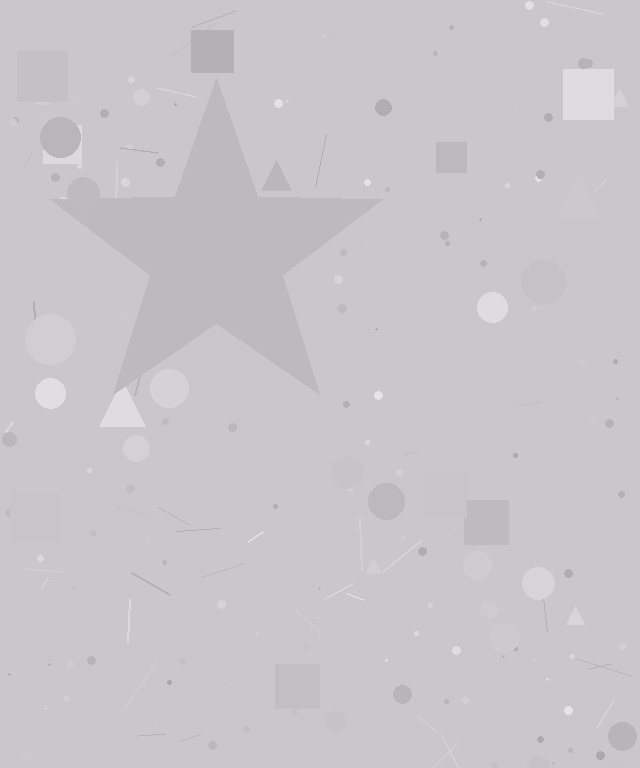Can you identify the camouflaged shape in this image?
The camouflaged shape is a star.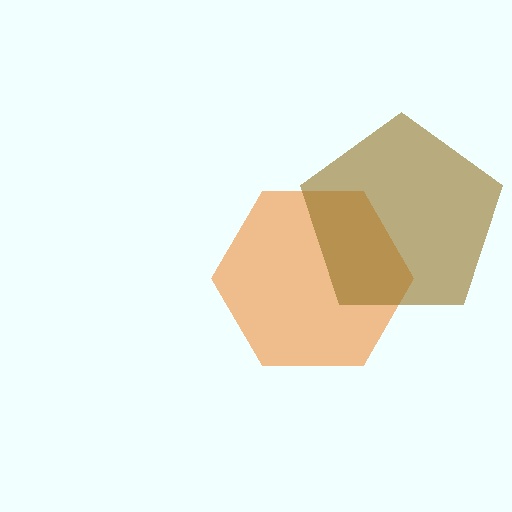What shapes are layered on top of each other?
The layered shapes are: an orange hexagon, a brown pentagon.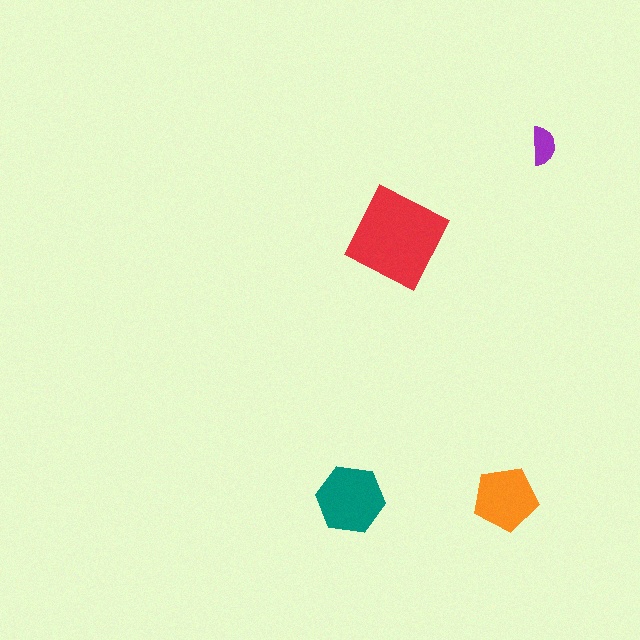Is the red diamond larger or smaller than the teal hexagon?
Larger.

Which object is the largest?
The red diamond.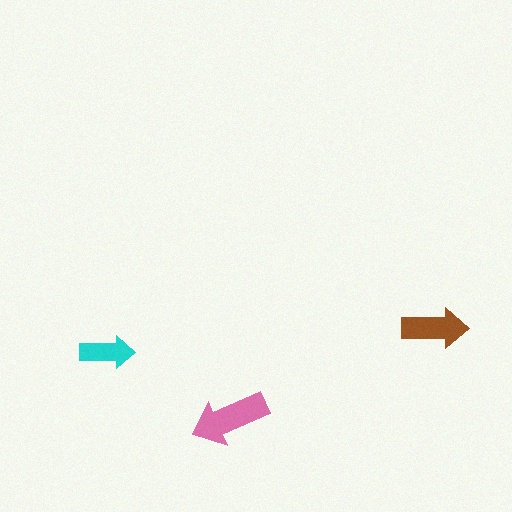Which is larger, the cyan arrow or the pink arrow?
The pink one.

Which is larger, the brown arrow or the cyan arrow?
The brown one.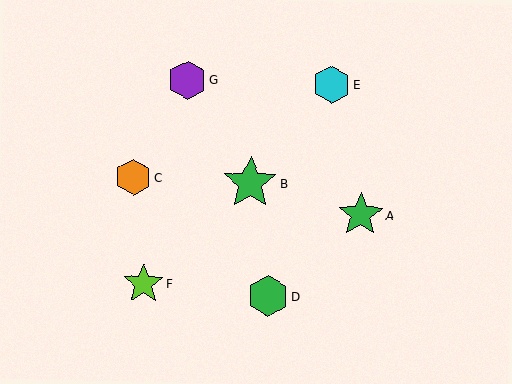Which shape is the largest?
The green star (labeled B) is the largest.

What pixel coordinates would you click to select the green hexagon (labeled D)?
Click at (268, 296) to select the green hexagon D.